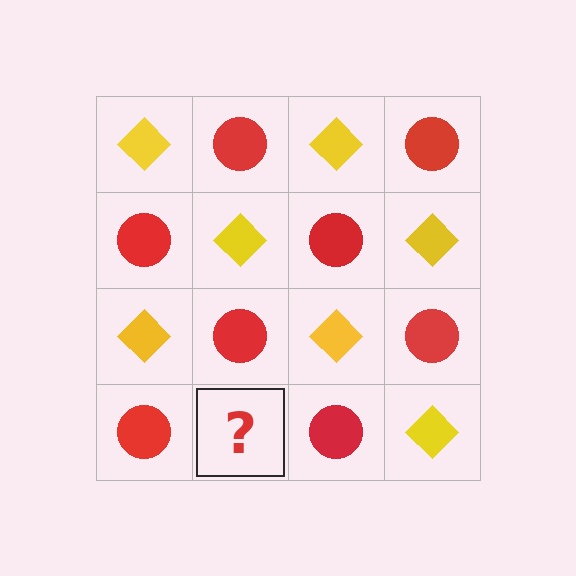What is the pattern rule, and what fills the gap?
The rule is that it alternates yellow diamond and red circle in a checkerboard pattern. The gap should be filled with a yellow diamond.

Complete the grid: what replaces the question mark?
The question mark should be replaced with a yellow diamond.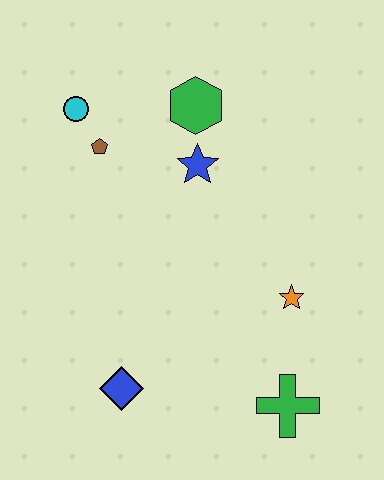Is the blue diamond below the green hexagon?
Yes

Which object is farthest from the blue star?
The green cross is farthest from the blue star.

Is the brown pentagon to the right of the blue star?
No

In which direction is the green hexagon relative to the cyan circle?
The green hexagon is to the right of the cyan circle.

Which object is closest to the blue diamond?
The green cross is closest to the blue diamond.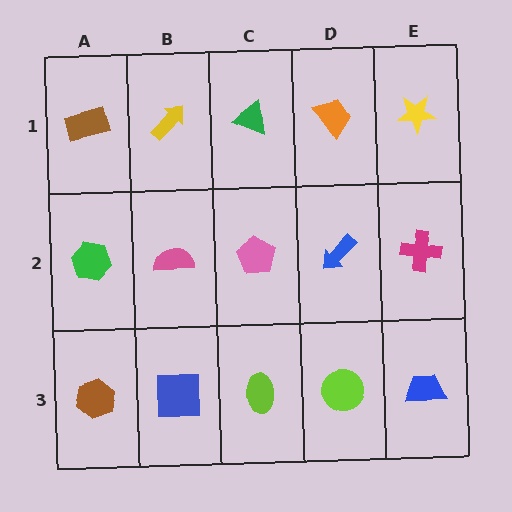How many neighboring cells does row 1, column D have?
3.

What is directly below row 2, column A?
A brown hexagon.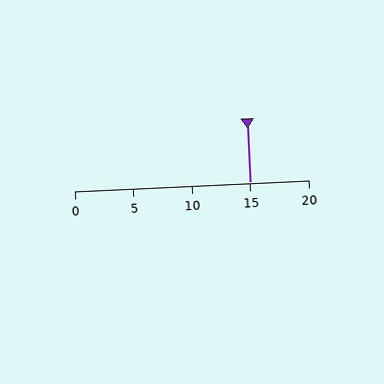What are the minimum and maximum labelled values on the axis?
The axis runs from 0 to 20.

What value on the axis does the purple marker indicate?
The marker indicates approximately 15.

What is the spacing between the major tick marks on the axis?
The major ticks are spaced 5 apart.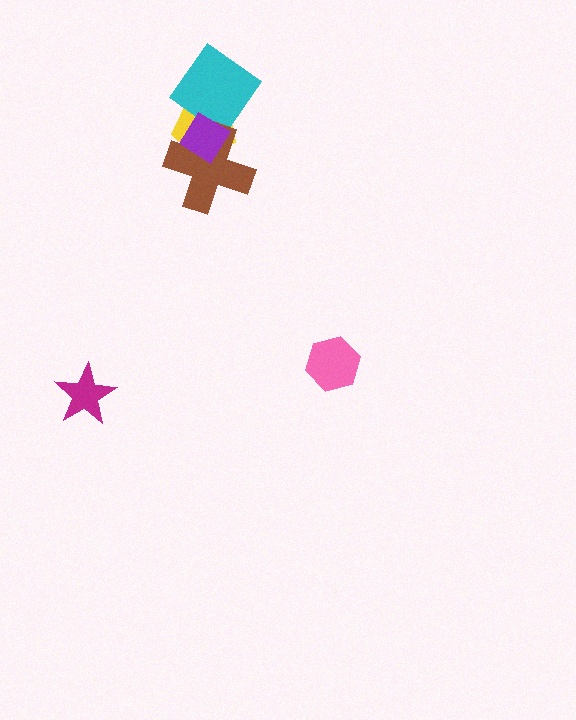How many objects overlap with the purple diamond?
3 objects overlap with the purple diamond.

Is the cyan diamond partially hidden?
Yes, it is partially covered by another shape.